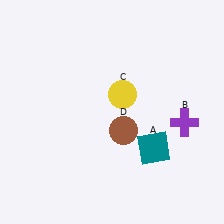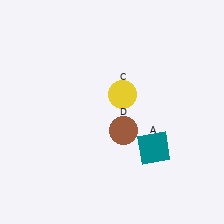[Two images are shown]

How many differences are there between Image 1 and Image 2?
There is 1 difference between the two images.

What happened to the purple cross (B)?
The purple cross (B) was removed in Image 2. It was in the bottom-right area of Image 1.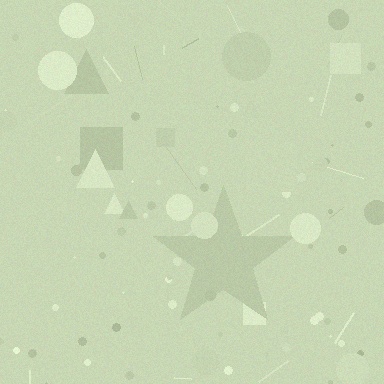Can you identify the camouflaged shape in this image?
The camouflaged shape is a star.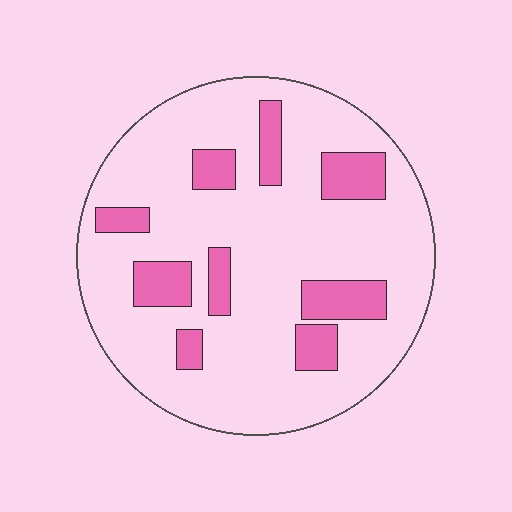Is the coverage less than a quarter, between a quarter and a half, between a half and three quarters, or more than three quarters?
Less than a quarter.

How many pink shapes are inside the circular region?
9.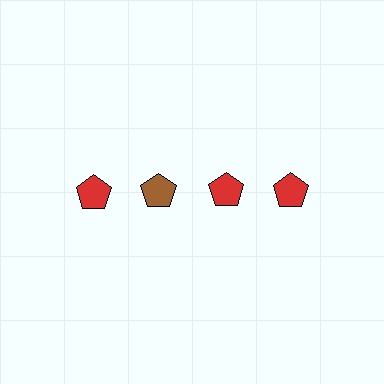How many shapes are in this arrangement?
There are 4 shapes arranged in a grid pattern.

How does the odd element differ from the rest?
It has a different color: brown instead of red.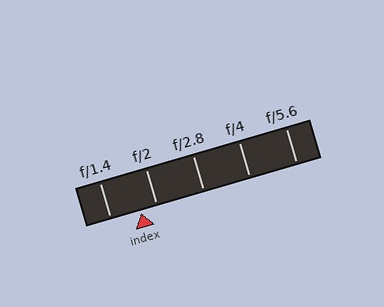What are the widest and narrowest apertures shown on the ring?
The widest aperture shown is f/1.4 and the narrowest is f/5.6.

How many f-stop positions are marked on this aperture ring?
There are 5 f-stop positions marked.